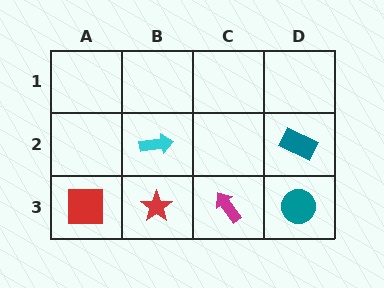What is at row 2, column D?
A teal rectangle.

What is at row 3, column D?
A teal circle.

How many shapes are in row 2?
2 shapes.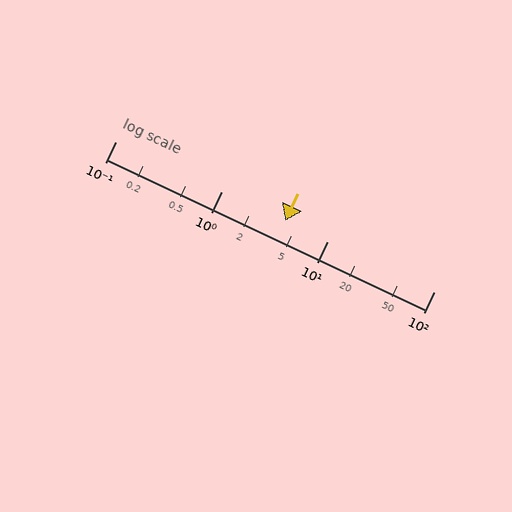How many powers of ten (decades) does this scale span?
The scale spans 3 decades, from 0.1 to 100.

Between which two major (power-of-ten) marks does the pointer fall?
The pointer is between 1 and 10.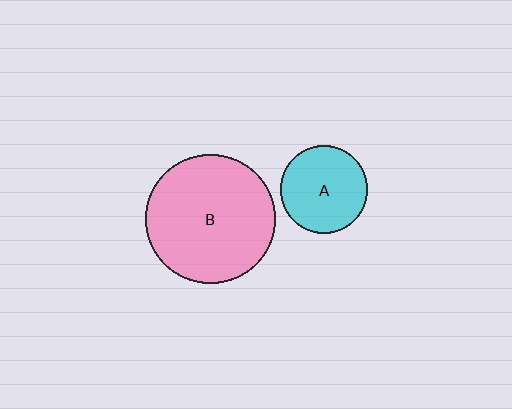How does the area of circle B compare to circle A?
Approximately 2.2 times.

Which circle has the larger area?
Circle B (pink).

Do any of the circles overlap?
No, none of the circles overlap.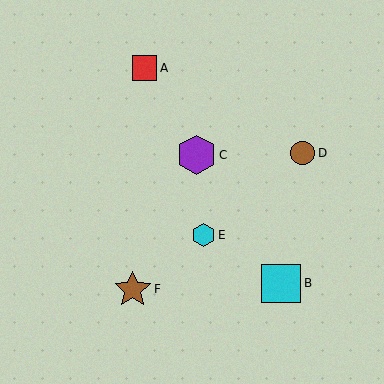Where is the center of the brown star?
The center of the brown star is at (133, 289).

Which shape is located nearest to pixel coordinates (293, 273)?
The cyan square (labeled B) at (281, 283) is nearest to that location.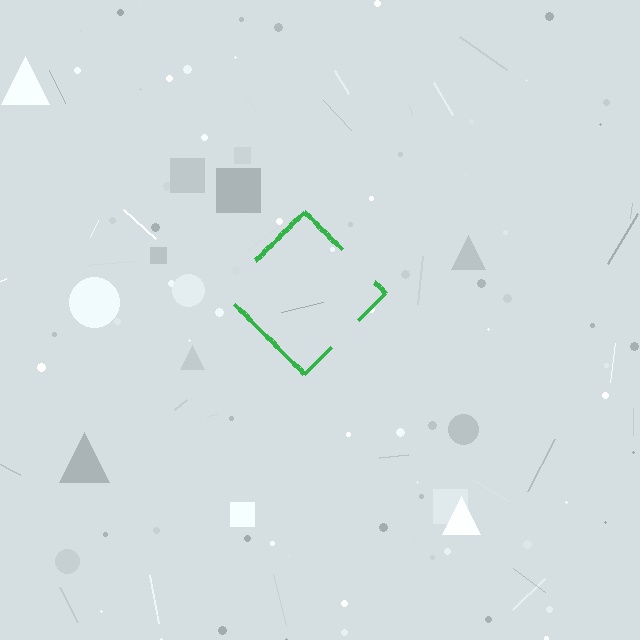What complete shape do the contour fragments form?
The contour fragments form a diamond.